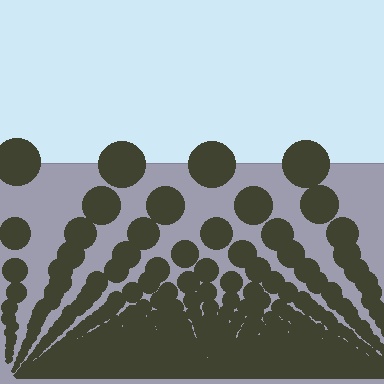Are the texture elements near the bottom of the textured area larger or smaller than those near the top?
Smaller. The gradient is inverted — elements near the bottom are smaller and denser.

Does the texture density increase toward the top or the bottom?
Density increases toward the bottom.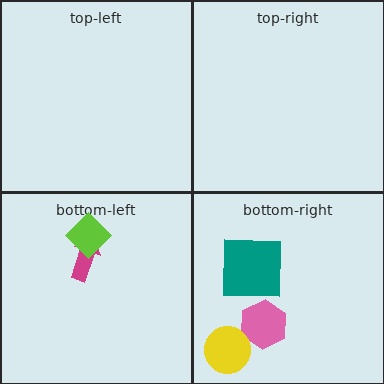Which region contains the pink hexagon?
The bottom-right region.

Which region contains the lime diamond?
The bottom-left region.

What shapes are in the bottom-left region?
The magenta arrow, the lime diamond.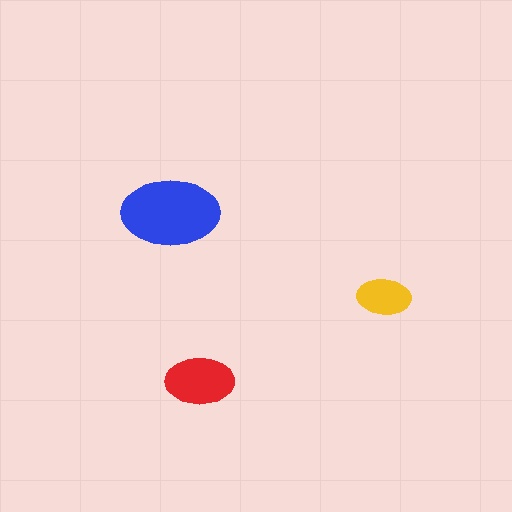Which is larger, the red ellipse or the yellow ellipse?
The red one.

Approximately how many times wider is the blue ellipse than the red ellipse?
About 1.5 times wider.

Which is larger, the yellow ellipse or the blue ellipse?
The blue one.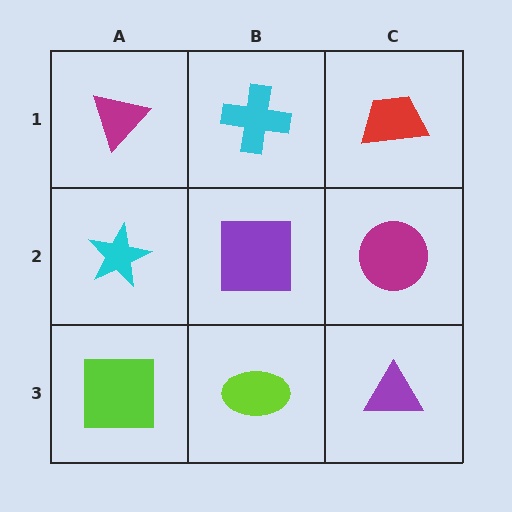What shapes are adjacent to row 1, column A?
A cyan star (row 2, column A), a cyan cross (row 1, column B).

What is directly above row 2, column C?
A red trapezoid.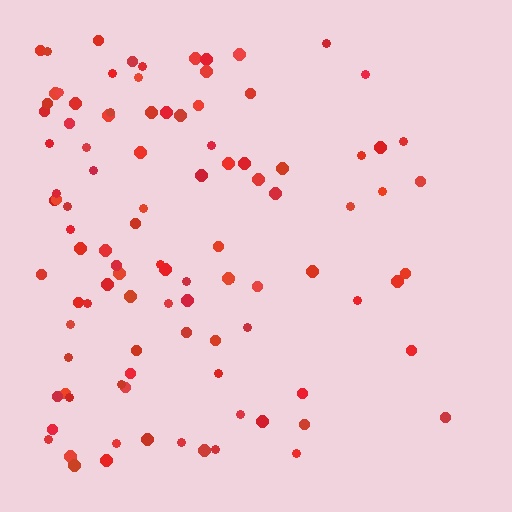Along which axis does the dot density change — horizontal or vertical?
Horizontal.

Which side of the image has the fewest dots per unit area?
The right.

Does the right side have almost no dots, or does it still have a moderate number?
Still a moderate number, just noticeably fewer than the left.